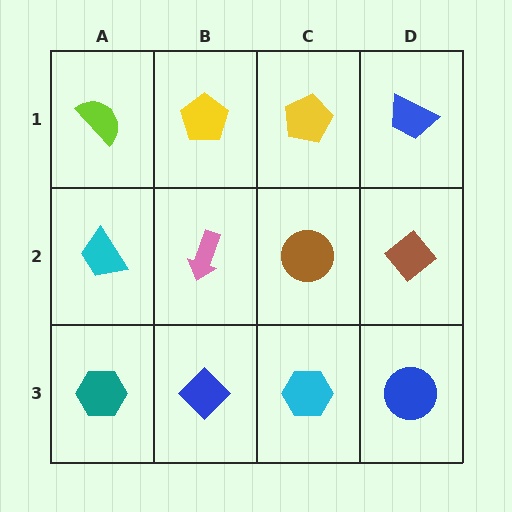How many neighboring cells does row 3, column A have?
2.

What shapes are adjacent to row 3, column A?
A cyan trapezoid (row 2, column A), a blue diamond (row 3, column B).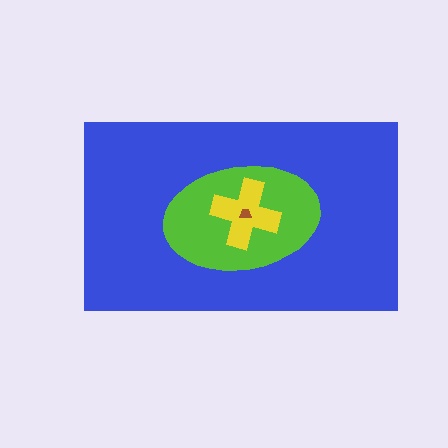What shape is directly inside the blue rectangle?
The lime ellipse.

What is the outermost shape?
The blue rectangle.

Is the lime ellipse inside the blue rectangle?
Yes.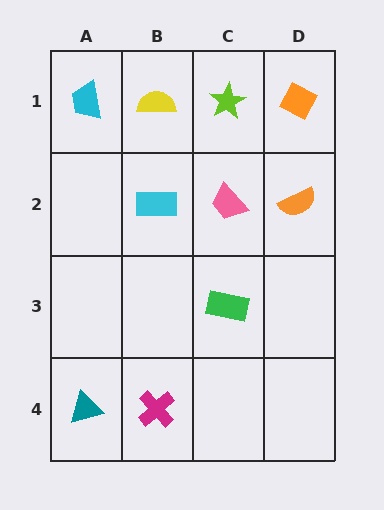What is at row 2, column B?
A cyan rectangle.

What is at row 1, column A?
A cyan trapezoid.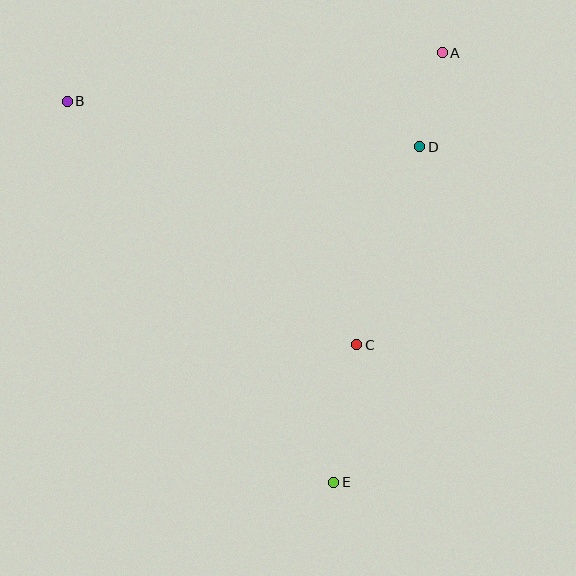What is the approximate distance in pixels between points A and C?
The distance between A and C is approximately 304 pixels.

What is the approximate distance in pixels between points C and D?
The distance between C and D is approximately 208 pixels.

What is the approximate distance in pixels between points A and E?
The distance between A and E is approximately 443 pixels.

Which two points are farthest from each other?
Points B and E are farthest from each other.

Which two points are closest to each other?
Points A and D are closest to each other.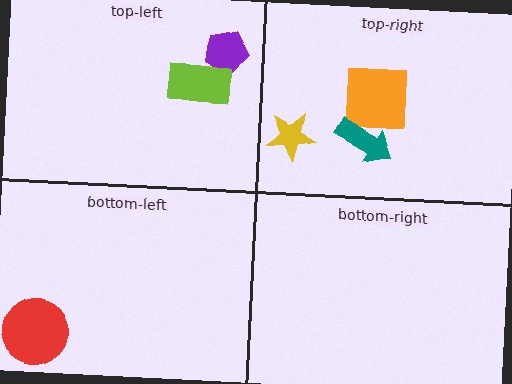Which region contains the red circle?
The bottom-left region.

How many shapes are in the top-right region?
3.